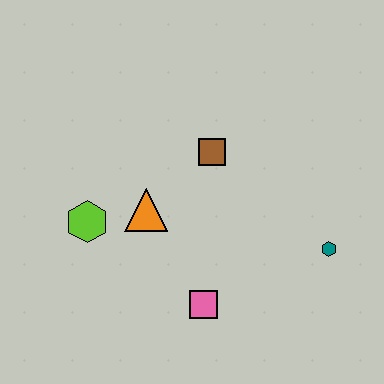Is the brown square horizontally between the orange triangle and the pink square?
No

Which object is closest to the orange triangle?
The lime hexagon is closest to the orange triangle.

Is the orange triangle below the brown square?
Yes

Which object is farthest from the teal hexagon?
The lime hexagon is farthest from the teal hexagon.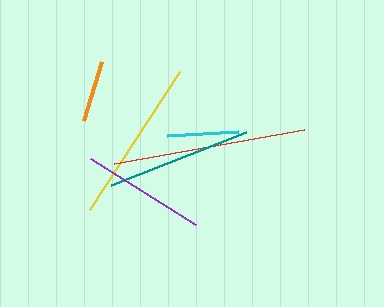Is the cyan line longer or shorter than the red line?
The red line is longer than the cyan line.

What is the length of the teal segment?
The teal segment is approximately 145 pixels long.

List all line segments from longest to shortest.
From longest to shortest: red, yellow, teal, purple, cyan, orange.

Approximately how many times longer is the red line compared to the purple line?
The red line is approximately 1.6 times the length of the purple line.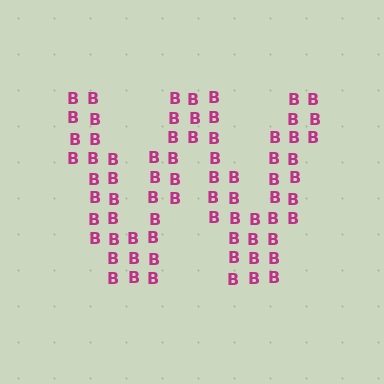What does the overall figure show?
The overall figure shows the letter W.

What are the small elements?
The small elements are letter B's.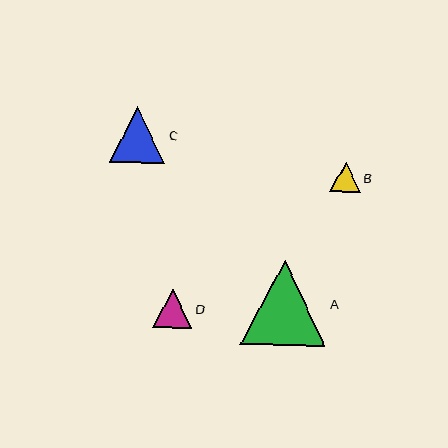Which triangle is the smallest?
Triangle B is the smallest with a size of approximately 31 pixels.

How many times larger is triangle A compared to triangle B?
Triangle A is approximately 2.8 times the size of triangle B.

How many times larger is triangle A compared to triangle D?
Triangle A is approximately 2.2 times the size of triangle D.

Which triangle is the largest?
Triangle A is the largest with a size of approximately 85 pixels.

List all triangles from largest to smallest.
From largest to smallest: A, C, D, B.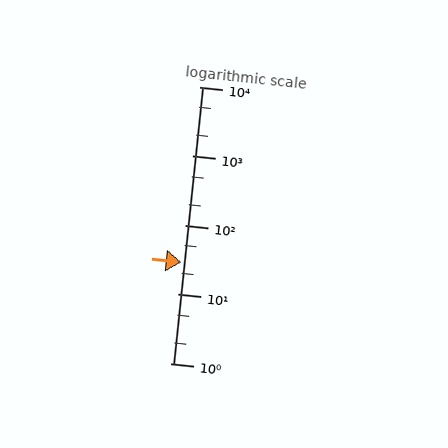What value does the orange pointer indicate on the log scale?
The pointer indicates approximately 29.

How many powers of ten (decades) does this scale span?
The scale spans 4 decades, from 1 to 10000.